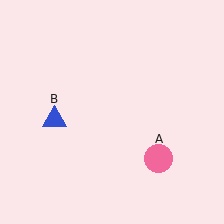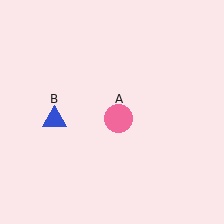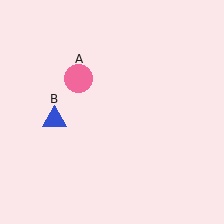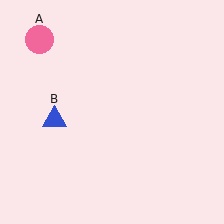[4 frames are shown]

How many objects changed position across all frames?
1 object changed position: pink circle (object A).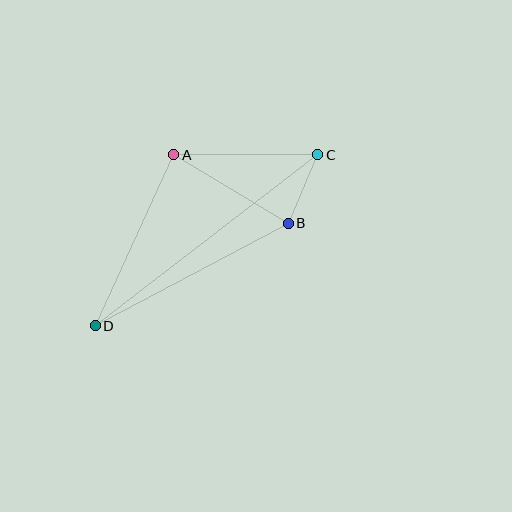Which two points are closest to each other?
Points B and C are closest to each other.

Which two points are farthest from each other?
Points C and D are farthest from each other.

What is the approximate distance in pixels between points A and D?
The distance between A and D is approximately 188 pixels.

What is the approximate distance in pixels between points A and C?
The distance between A and C is approximately 144 pixels.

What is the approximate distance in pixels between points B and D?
The distance between B and D is approximately 218 pixels.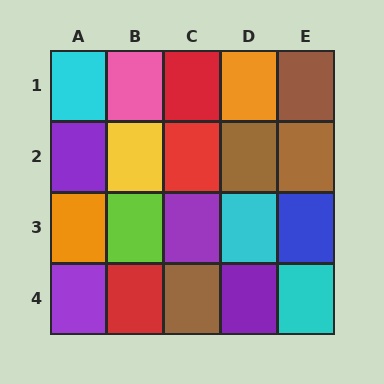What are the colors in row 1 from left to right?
Cyan, pink, red, orange, brown.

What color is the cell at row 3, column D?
Cyan.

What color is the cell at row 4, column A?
Purple.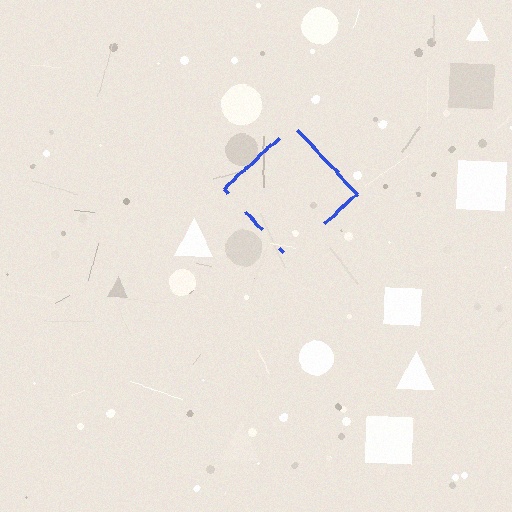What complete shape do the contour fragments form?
The contour fragments form a diamond.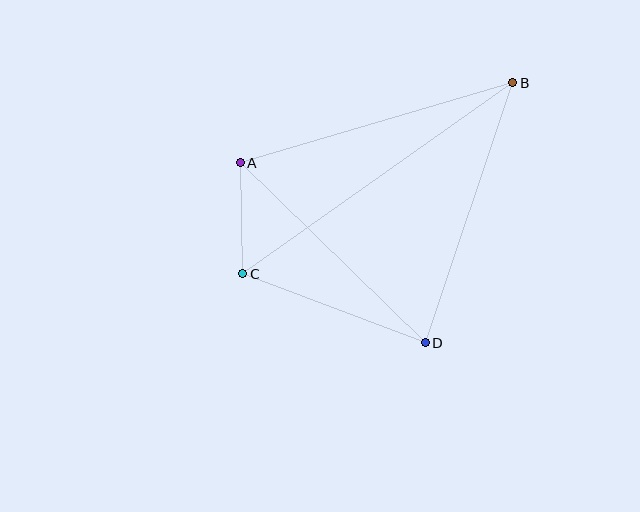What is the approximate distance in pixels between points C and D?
The distance between C and D is approximately 195 pixels.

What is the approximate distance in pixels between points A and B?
The distance between A and B is approximately 284 pixels.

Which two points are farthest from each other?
Points B and C are farthest from each other.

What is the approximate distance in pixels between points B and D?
The distance between B and D is approximately 274 pixels.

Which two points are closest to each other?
Points A and C are closest to each other.